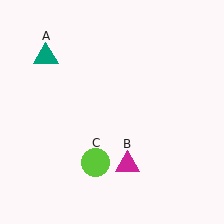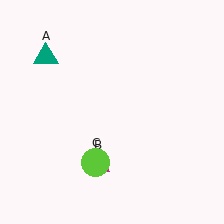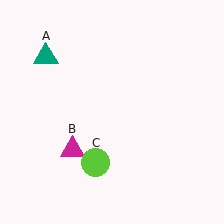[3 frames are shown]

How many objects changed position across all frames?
1 object changed position: magenta triangle (object B).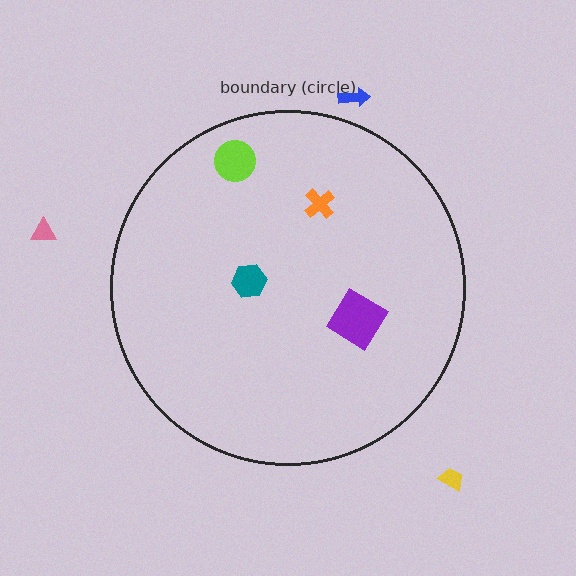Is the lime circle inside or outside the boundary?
Inside.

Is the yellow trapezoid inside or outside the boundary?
Outside.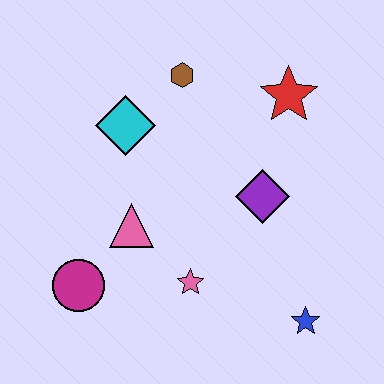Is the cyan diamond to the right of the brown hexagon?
No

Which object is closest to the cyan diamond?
The brown hexagon is closest to the cyan diamond.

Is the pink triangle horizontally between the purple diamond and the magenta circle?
Yes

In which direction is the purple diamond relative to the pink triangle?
The purple diamond is to the right of the pink triangle.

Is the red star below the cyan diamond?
No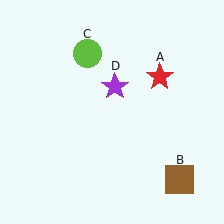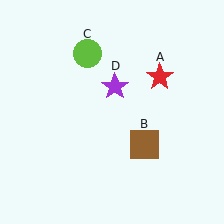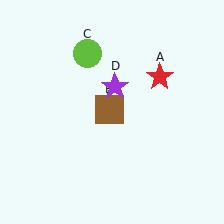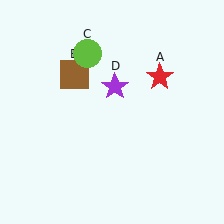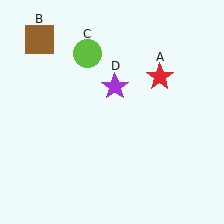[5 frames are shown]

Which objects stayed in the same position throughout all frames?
Red star (object A) and lime circle (object C) and purple star (object D) remained stationary.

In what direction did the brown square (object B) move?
The brown square (object B) moved up and to the left.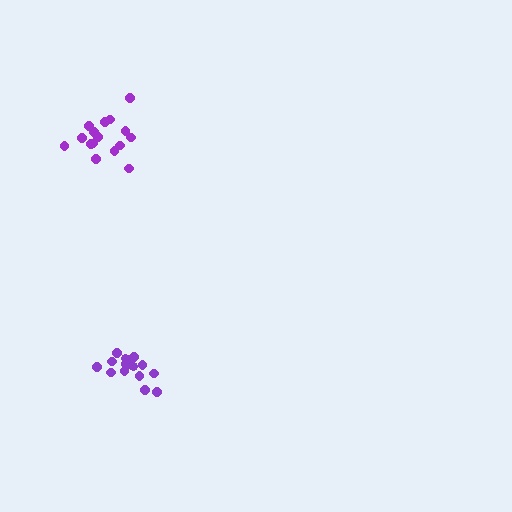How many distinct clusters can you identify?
There are 2 distinct clusters.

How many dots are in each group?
Group 1: 16 dots, Group 2: 16 dots (32 total).